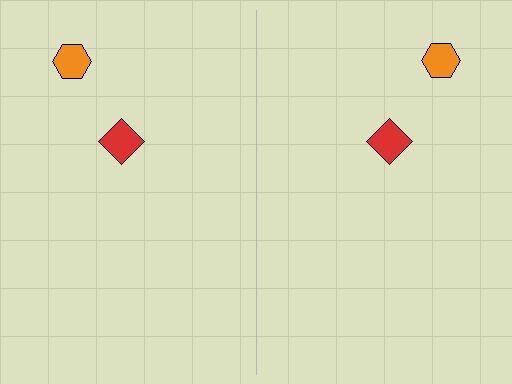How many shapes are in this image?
There are 4 shapes in this image.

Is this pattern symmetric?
Yes, this pattern has bilateral (reflection) symmetry.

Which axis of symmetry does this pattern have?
The pattern has a vertical axis of symmetry running through the center of the image.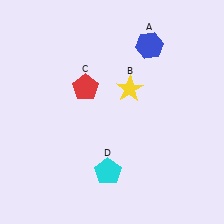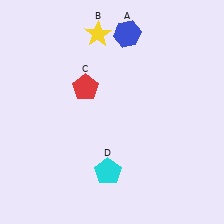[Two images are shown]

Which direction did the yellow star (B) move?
The yellow star (B) moved up.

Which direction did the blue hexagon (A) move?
The blue hexagon (A) moved left.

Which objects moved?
The objects that moved are: the blue hexagon (A), the yellow star (B).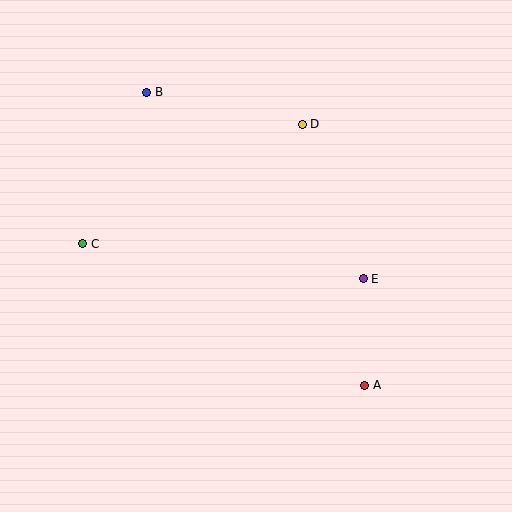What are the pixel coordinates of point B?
Point B is at (147, 92).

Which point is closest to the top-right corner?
Point D is closest to the top-right corner.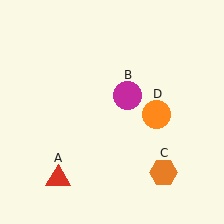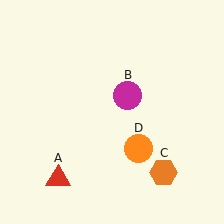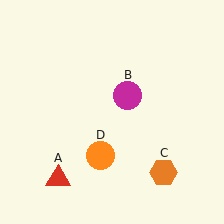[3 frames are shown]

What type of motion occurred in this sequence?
The orange circle (object D) rotated clockwise around the center of the scene.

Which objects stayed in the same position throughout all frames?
Red triangle (object A) and magenta circle (object B) and orange hexagon (object C) remained stationary.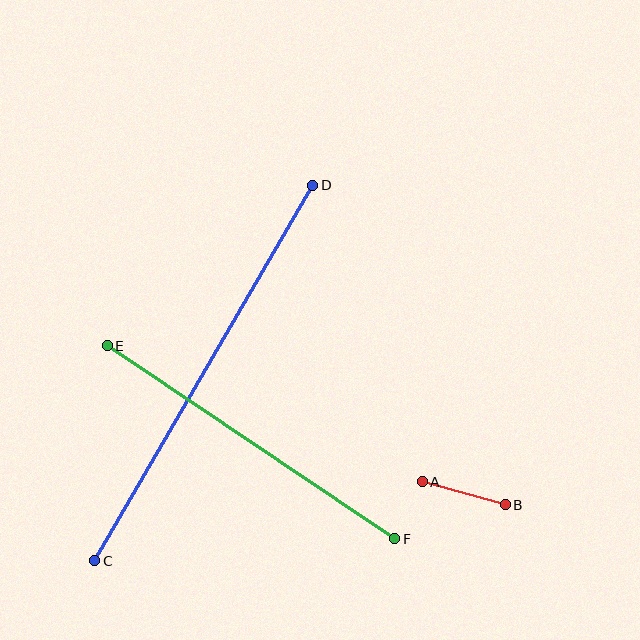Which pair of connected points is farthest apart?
Points C and D are farthest apart.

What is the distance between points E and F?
The distance is approximately 346 pixels.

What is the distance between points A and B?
The distance is approximately 86 pixels.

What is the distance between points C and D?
The distance is approximately 434 pixels.